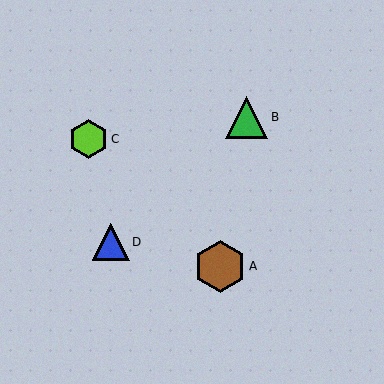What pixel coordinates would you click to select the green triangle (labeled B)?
Click at (247, 117) to select the green triangle B.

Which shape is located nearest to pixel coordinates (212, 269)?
The brown hexagon (labeled A) at (220, 266) is nearest to that location.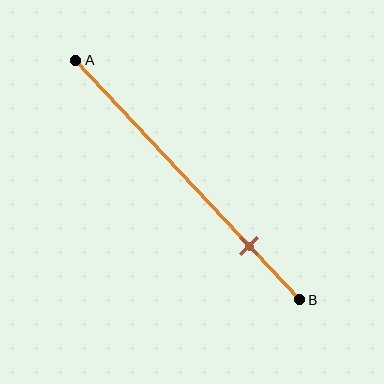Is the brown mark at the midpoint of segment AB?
No, the mark is at about 80% from A, not at the 50% midpoint.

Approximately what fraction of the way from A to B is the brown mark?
The brown mark is approximately 80% of the way from A to B.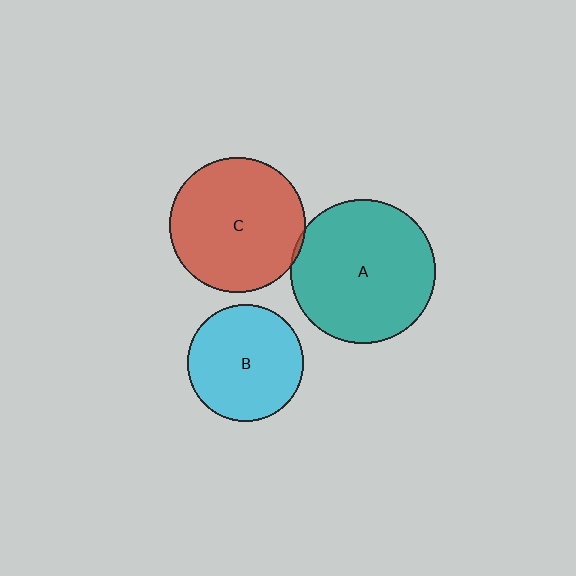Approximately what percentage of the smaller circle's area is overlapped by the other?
Approximately 5%.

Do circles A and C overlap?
Yes.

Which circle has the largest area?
Circle A (teal).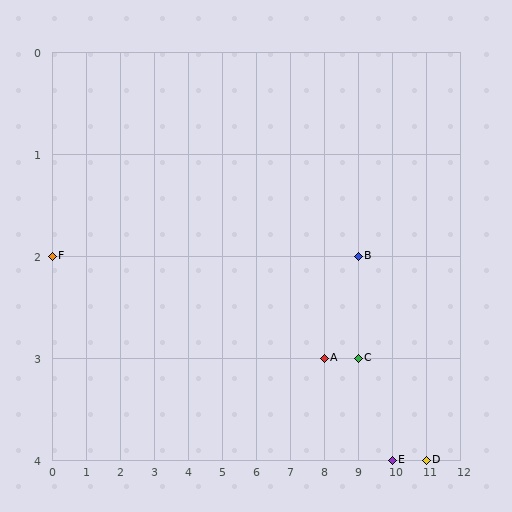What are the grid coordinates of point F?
Point F is at grid coordinates (0, 2).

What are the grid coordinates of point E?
Point E is at grid coordinates (10, 4).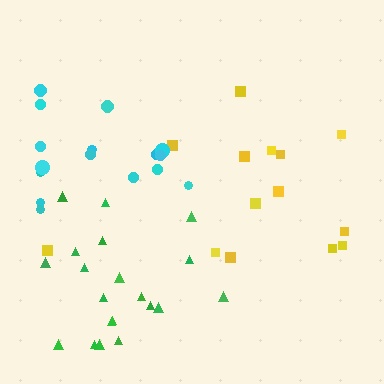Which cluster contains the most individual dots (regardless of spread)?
Green (20).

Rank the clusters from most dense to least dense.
cyan, green, yellow.